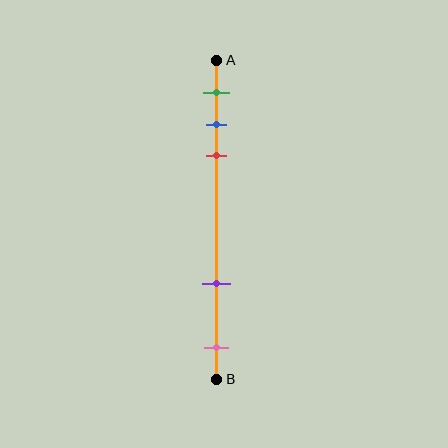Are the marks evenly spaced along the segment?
No, the marks are not evenly spaced.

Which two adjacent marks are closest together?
The blue and red marks are the closest adjacent pair.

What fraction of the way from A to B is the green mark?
The green mark is approximately 10% (0.1) of the way from A to B.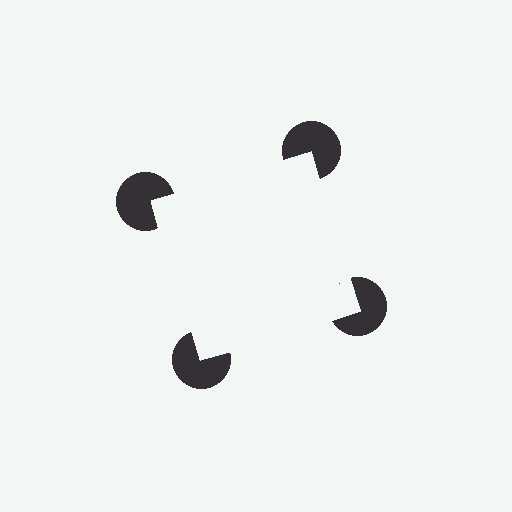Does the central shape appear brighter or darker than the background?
It typically appears slightly brighter than the background, even though no actual brightness change is drawn.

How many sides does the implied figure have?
4 sides.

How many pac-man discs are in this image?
There are 4 — one at each vertex of the illusory square.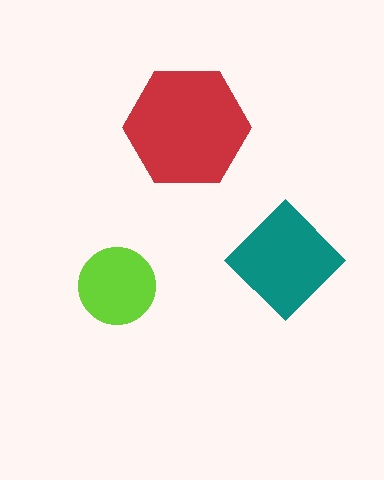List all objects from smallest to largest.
The lime circle, the teal diamond, the red hexagon.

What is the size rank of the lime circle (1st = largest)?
3rd.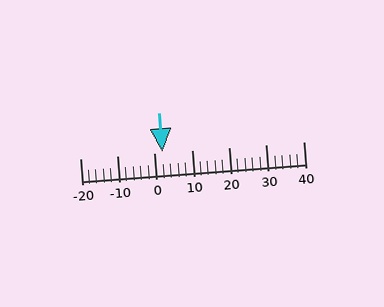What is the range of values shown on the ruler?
The ruler shows values from -20 to 40.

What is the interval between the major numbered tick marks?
The major tick marks are spaced 10 units apart.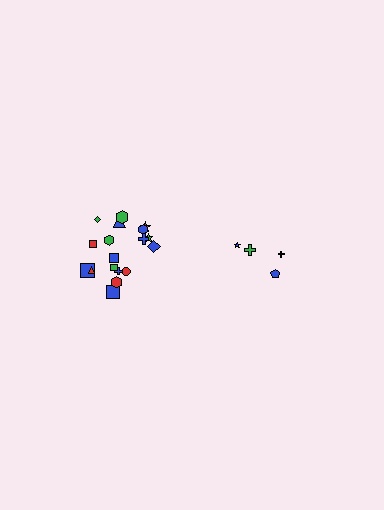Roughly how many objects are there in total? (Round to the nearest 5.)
Roughly 20 objects in total.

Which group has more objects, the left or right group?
The left group.